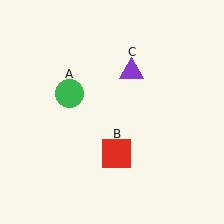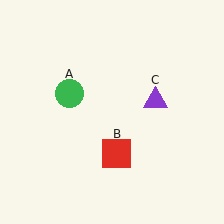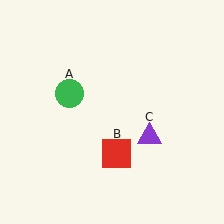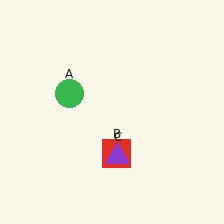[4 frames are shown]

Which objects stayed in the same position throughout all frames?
Green circle (object A) and red square (object B) remained stationary.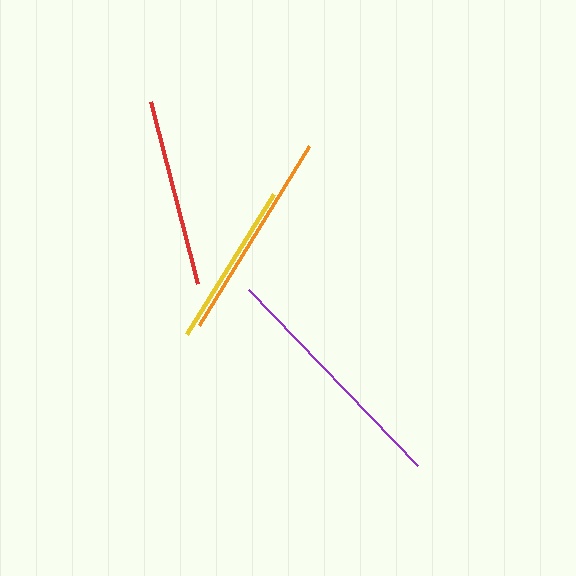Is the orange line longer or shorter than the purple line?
The purple line is longer than the orange line.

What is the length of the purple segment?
The purple segment is approximately 244 pixels long.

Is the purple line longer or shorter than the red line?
The purple line is longer than the red line.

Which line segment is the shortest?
The yellow line is the shortest at approximately 164 pixels.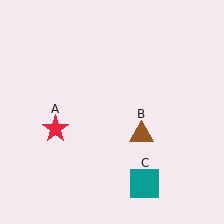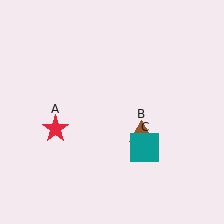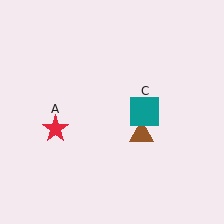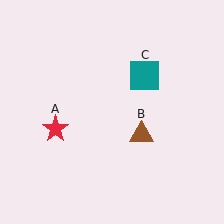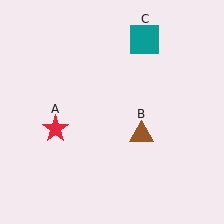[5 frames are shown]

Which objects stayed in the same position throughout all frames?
Red star (object A) and brown triangle (object B) remained stationary.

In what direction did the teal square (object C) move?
The teal square (object C) moved up.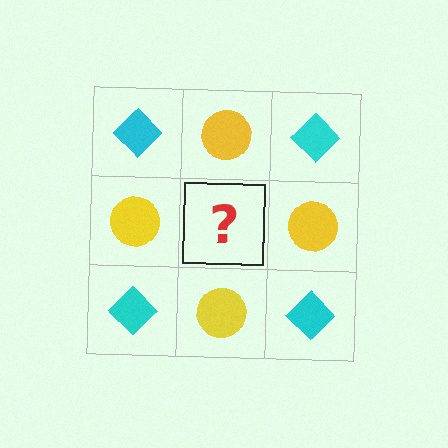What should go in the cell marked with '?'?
The missing cell should contain a cyan diamond.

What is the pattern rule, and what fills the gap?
The rule is that it alternates cyan diamond and yellow circle in a checkerboard pattern. The gap should be filled with a cyan diamond.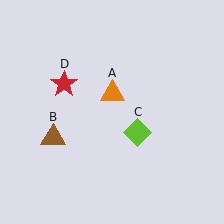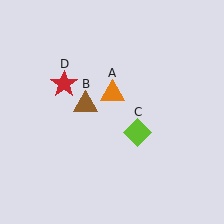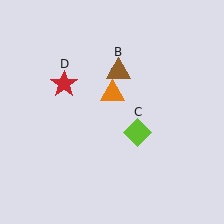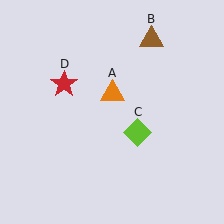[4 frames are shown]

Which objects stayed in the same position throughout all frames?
Orange triangle (object A) and lime diamond (object C) and red star (object D) remained stationary.